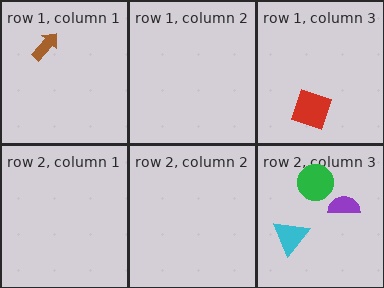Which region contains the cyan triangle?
The row 2, column 3 region.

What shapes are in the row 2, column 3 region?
The purple semicircle, the cyan triangle, the green circle.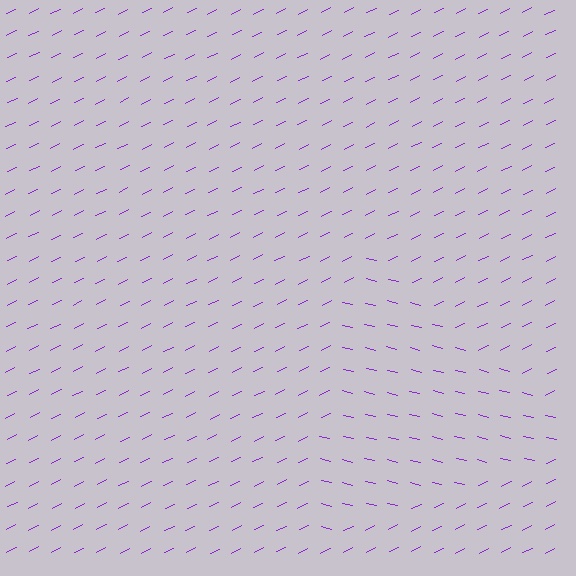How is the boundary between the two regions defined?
The boundary is defined purely by a change in line orientation (approximately 40 degrees difference). All lines are the same color and thickness.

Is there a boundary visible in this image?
Yes, there is a texture boundary formed by a change in line orientation.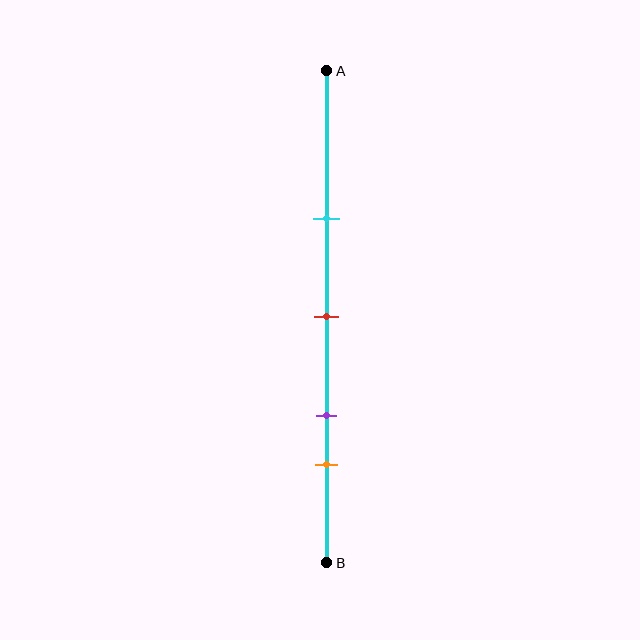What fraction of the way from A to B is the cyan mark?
The cyan mark is approximately 30% (0.3) of the way from A to B.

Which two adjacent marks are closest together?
The purple and orange marks are the closest adjacent pair.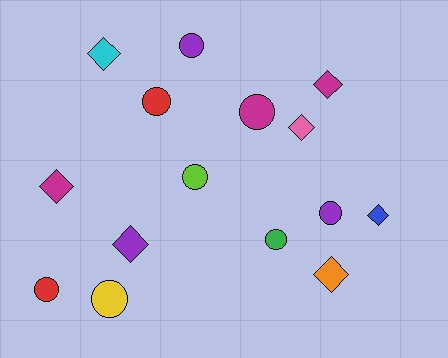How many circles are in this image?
There are 8 circles.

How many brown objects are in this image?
There are no brown objects.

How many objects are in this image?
There are 15 objects.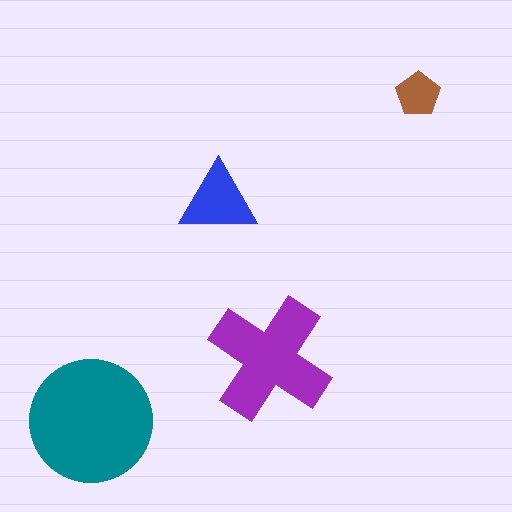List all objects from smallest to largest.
The brown pentagon, the blue triangle, the purple cross, the teal circle.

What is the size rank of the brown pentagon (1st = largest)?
4th.